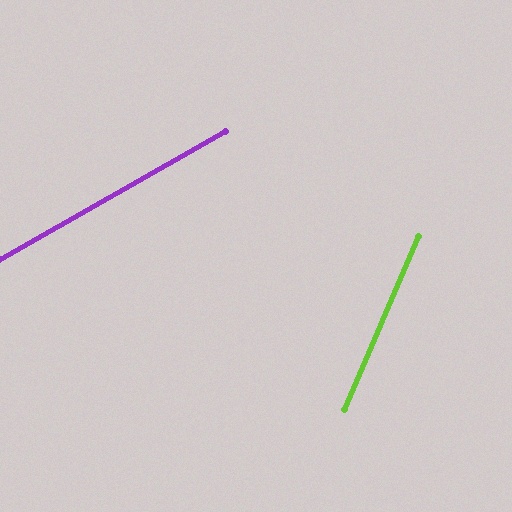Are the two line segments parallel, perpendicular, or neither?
Neither parallel nor perpendicular — they differ by about 37°.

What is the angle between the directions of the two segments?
Approximately 37 degrees.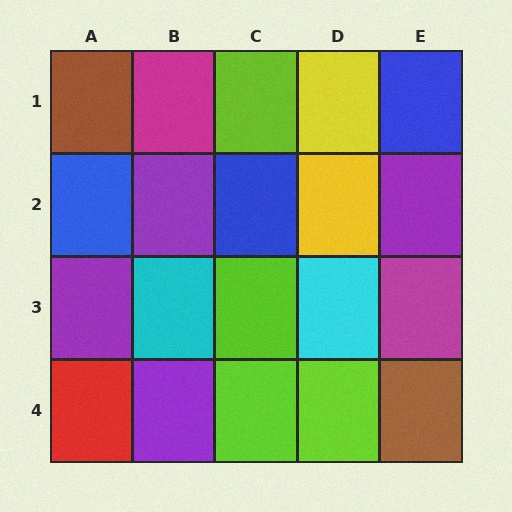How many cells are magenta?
2 cells are magenta.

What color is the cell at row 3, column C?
Lime.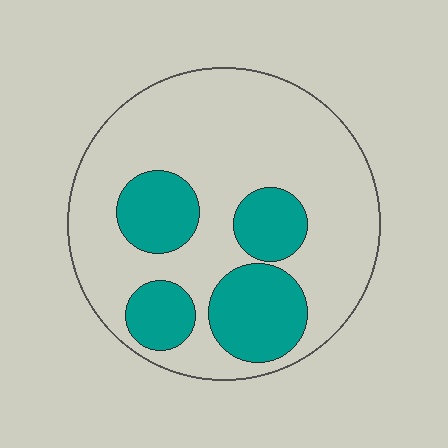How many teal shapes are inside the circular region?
4.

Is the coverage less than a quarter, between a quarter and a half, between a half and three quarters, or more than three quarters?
Between a quarter and a half.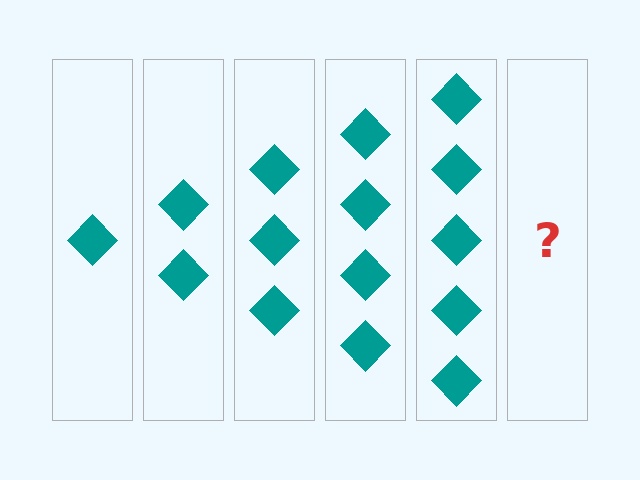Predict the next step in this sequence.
The next step is 6 diamonds.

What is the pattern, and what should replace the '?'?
The pattern is that each step adds one more diamond. The '?' should be 6 diamonds.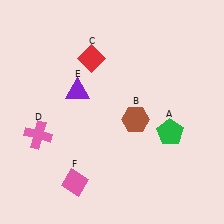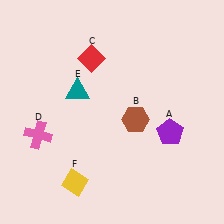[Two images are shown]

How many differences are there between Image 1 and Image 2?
There are 3 differences between the two images.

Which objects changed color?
A changed from green to purple. E changed from purple to teal. F changed from pink to yellow.